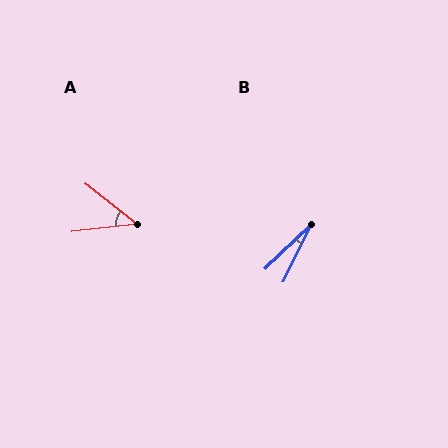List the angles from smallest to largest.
B (20°), A (44°).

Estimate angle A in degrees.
Approximately 44 degrees.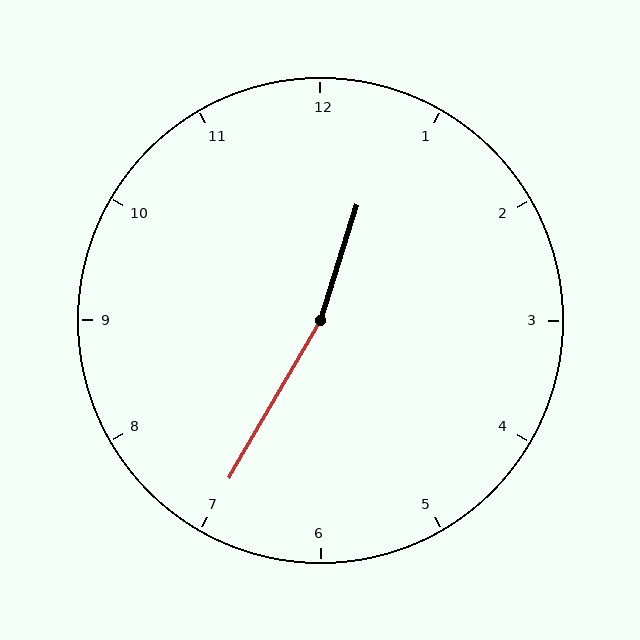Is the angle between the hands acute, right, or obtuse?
It is obtuse.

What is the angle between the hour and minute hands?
Approximately 168 degrees.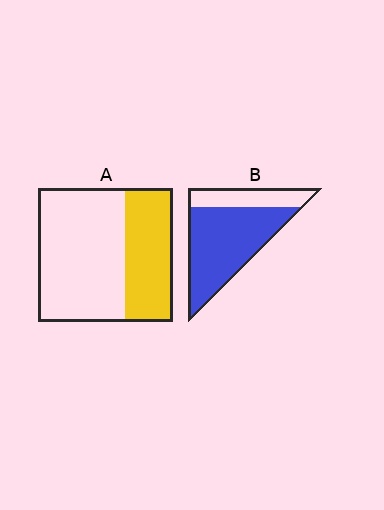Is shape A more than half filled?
No.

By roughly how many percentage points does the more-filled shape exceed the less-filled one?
By roughly 40 percentage points (B over A).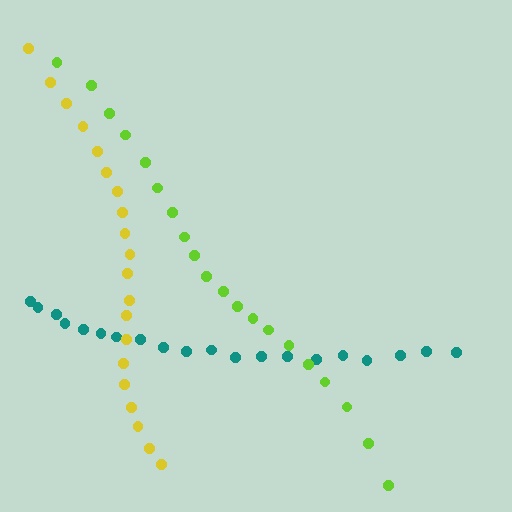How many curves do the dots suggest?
There are 3 distinct paths.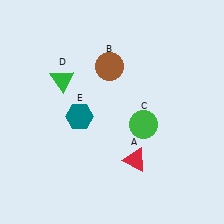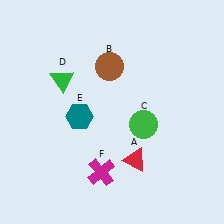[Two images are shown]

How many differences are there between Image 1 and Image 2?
There is 1 difference between the two images.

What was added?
A magenta cross (F) was added in Image 2.